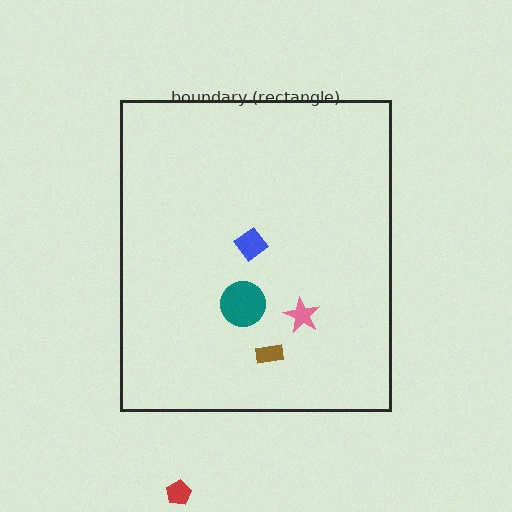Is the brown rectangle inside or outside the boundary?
Inside.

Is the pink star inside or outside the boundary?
Inside.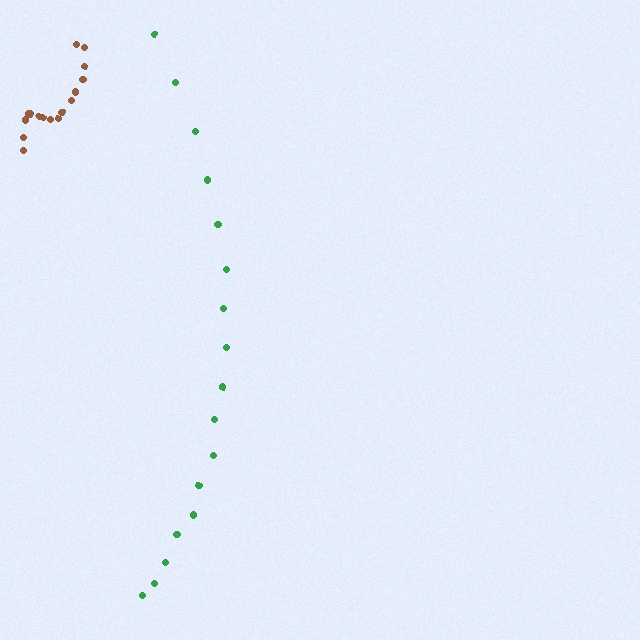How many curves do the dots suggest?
There are 2 distinct paths.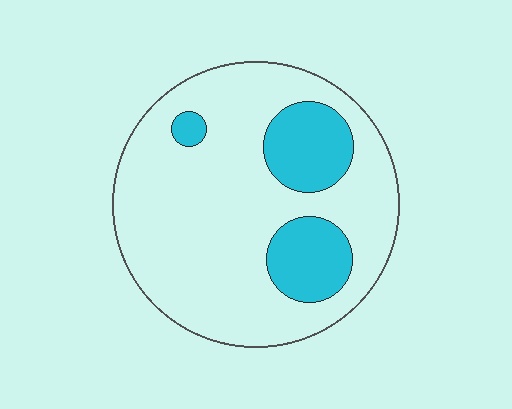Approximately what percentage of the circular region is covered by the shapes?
Approximately 20%.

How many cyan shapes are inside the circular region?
3.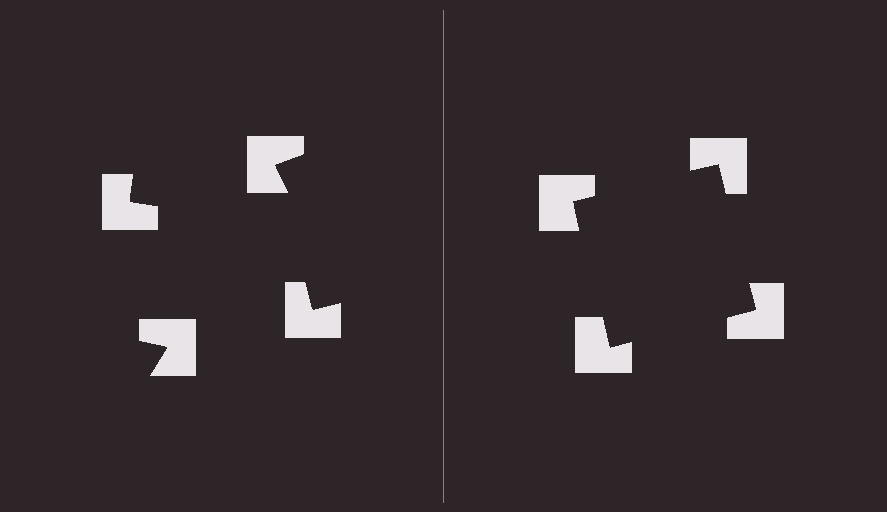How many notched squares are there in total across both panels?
8 — 4 on each side.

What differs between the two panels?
The notched squares are positioned identically on both sides; only the wedge orientations differ. On the right they align to a square; on the left they are misaligned.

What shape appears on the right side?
An illusory square.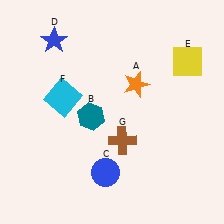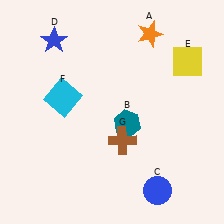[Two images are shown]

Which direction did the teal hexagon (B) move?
The teal hexagon (B) moved right.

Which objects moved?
The objects that moved are: the orange star (A), the teal hexagon (B), the blue circle (C).